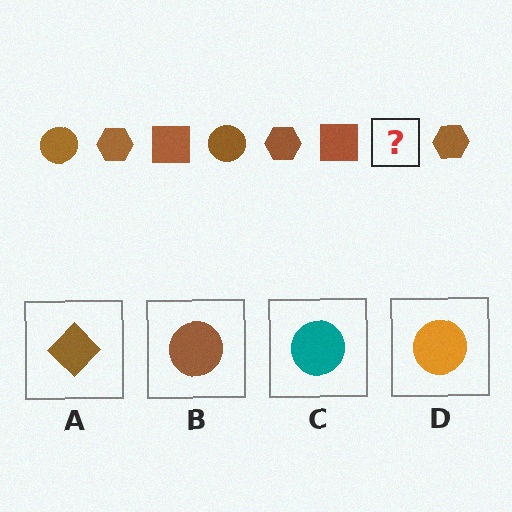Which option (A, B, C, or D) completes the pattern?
B.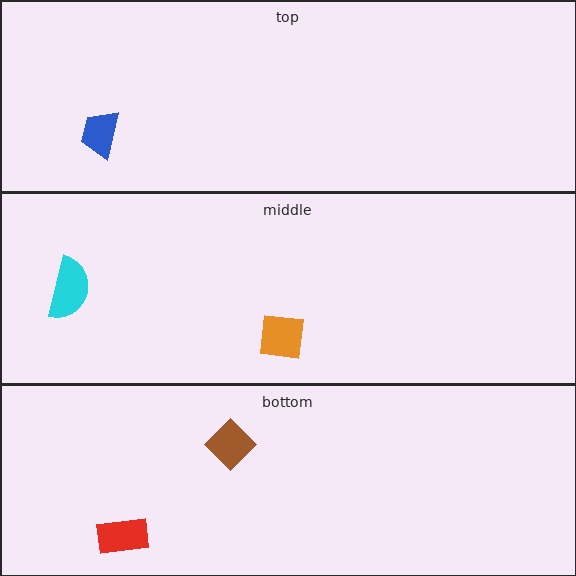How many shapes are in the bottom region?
2.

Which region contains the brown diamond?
The bottom region.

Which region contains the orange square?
The middle region.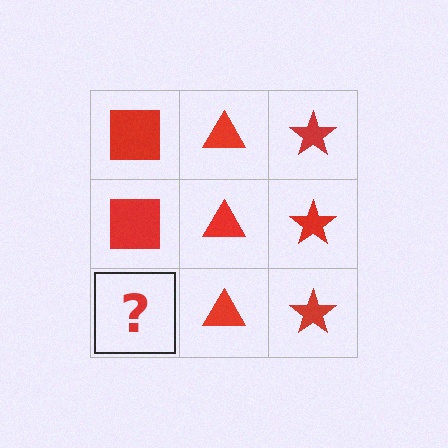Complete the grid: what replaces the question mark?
The question mark should be replaced with a red square.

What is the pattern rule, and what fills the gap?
The rule is that each column has a consistent shape. The gap should be filled with a red square.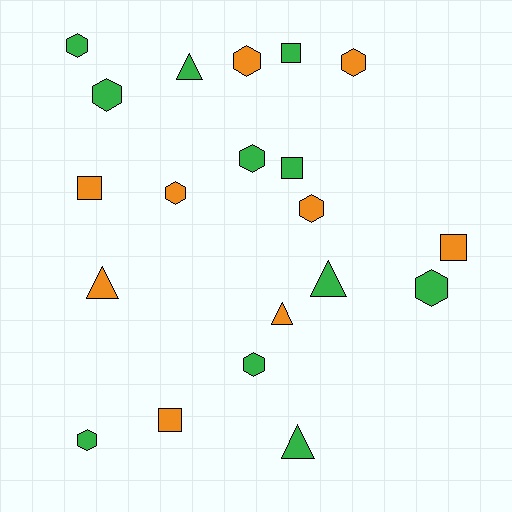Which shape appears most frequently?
Hexagon, with 10 objects.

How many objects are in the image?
There are 20 objects.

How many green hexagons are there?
There are 6 green hexagons.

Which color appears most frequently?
Green, with 11 objects.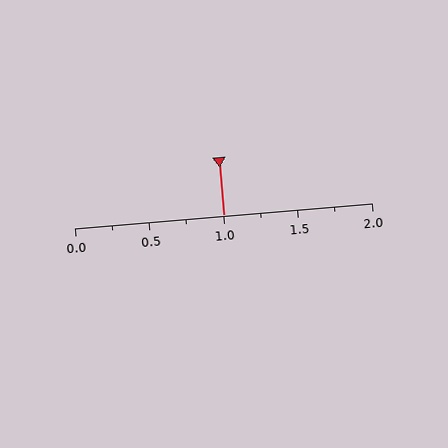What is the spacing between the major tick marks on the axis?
The major ticks are spaced 0.5 apart.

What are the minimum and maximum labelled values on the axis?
The axis runs from 0.0 to 2.0.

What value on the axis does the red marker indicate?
The marker indicates approximately 1.